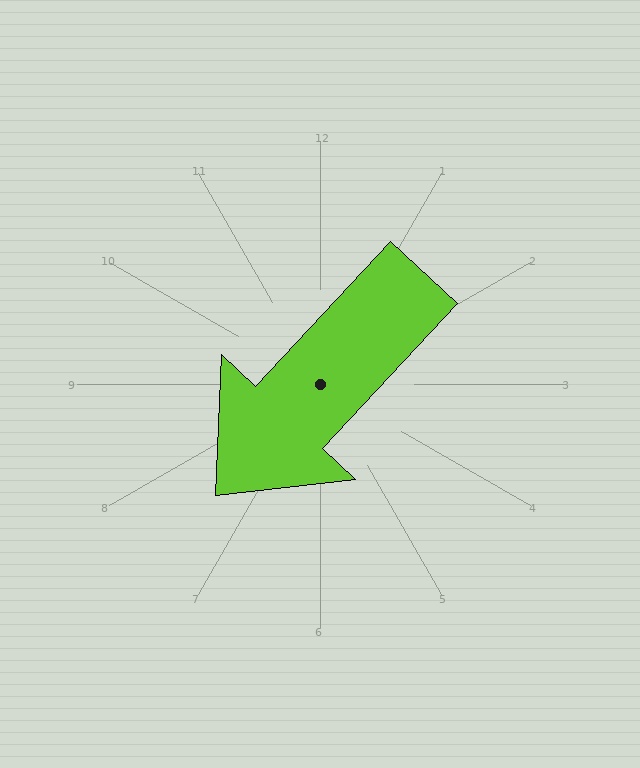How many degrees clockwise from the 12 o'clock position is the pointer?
Approximately 223 degrees.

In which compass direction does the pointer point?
Southwest.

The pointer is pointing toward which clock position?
Roughly 7 o'clock.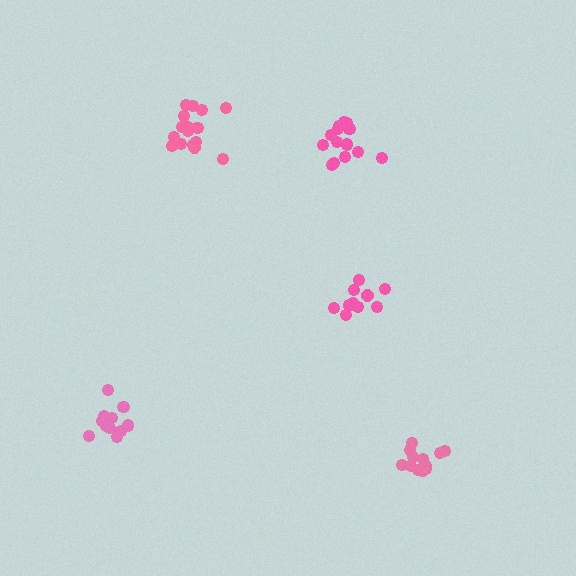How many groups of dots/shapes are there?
There are 5 groups.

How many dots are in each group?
Group 1: 13 dots, Group 2: 13 dots, Group 3: 16 dots, Group 4: 10 dots, Group 5: 14 dots (66 total).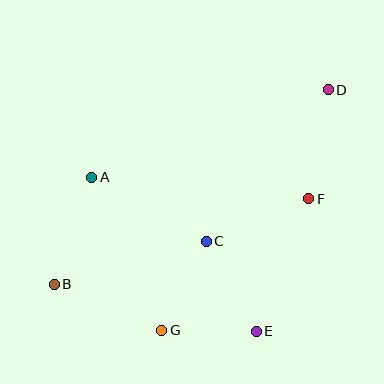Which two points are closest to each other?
Points E and G are closest to each other.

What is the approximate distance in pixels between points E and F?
The distance between E and F is approximately 142 pixels.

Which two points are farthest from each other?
Points B and D are farthest from each other.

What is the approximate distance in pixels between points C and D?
The distance between C and D is approximately 194 pixels.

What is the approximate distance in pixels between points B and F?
The distance between B and F is approximately 268 pixels.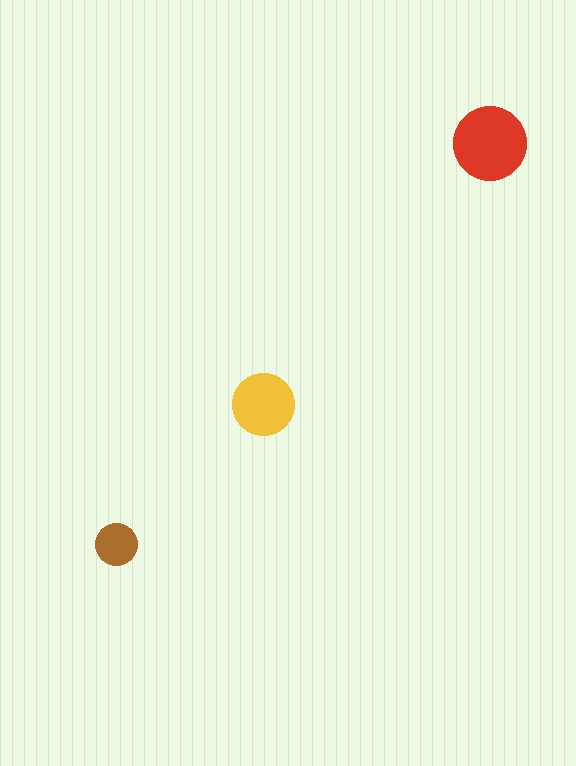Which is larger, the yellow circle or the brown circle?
The yellow one.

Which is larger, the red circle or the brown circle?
The red one.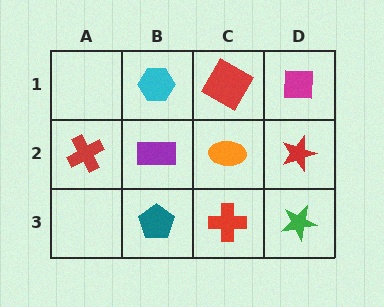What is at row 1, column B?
A cyan hexagon.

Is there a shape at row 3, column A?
No, that cell is empty.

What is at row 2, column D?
A red star.